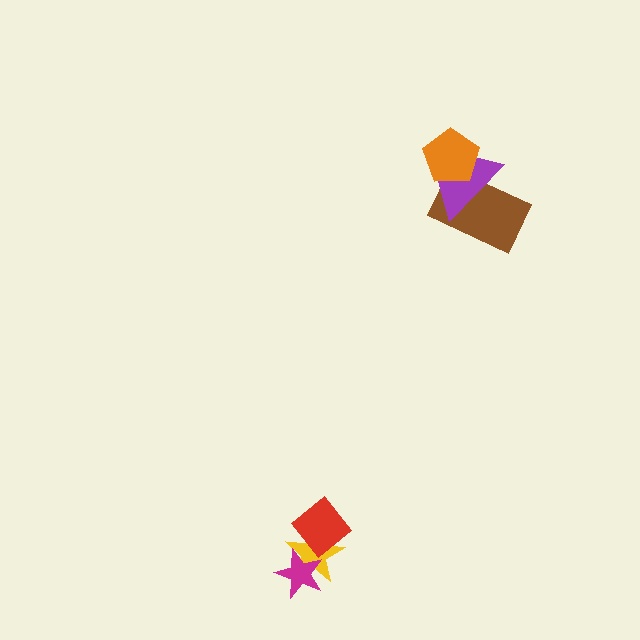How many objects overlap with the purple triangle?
2 objects overlap with the purple triangle.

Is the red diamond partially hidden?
No, no other shape covers it.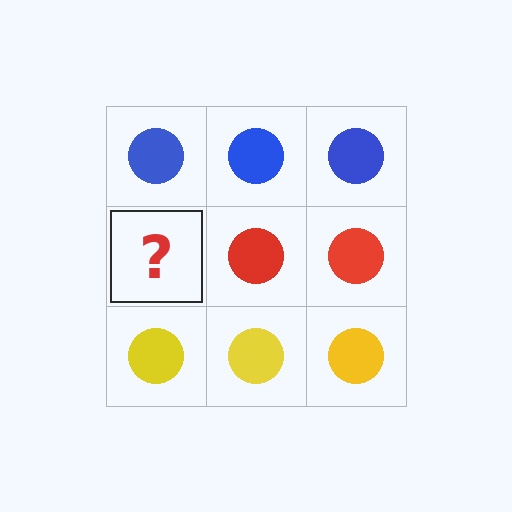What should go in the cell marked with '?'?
The missing cell should contain a red circle.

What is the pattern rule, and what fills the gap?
The rule is that each row has a consistent color. The gap should be filled with a red circle.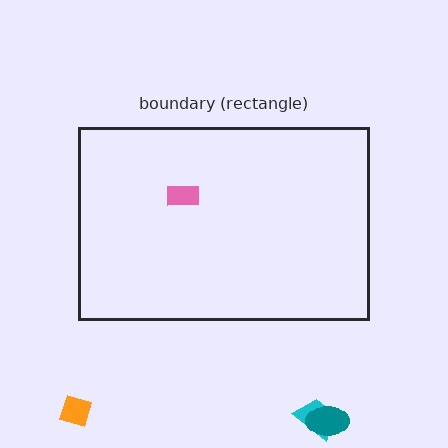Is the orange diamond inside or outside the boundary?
Outside.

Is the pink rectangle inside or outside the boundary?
Inside.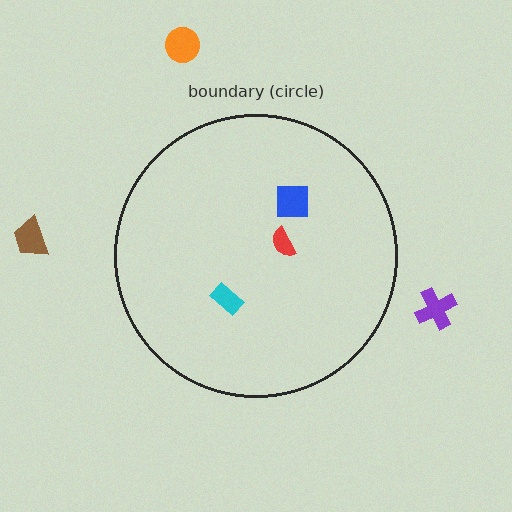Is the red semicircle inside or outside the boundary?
Inside.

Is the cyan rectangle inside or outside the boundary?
Inside.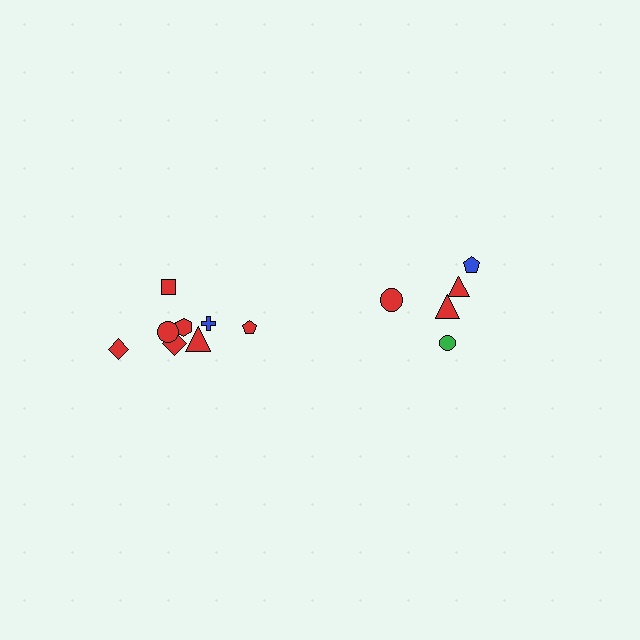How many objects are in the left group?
There are 8 objects.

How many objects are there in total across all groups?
There are 13 objects.